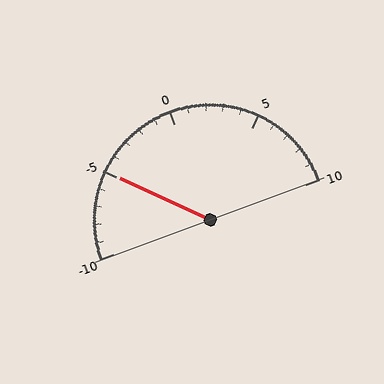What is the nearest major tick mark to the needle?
The nearest major tick mark is -5.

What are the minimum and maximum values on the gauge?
The gauge ranges from -10 to 10.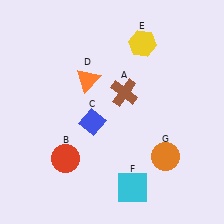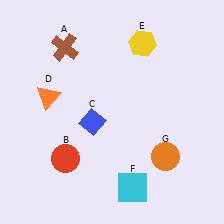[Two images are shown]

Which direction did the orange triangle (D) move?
The orange triangle (D) moved left.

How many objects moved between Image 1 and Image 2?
2 objects moved between the two images.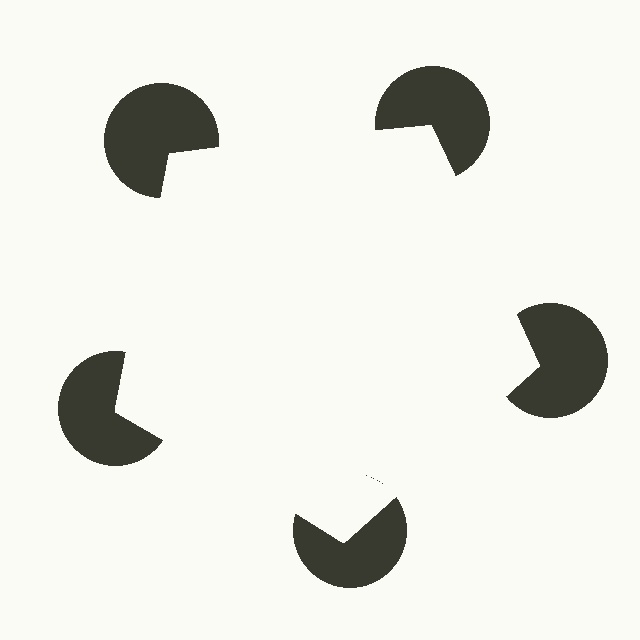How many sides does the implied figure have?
5 sides.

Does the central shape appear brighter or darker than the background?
It typically appears slightly brighter than the background, even though no actual brightness change is drawn.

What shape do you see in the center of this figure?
An illusory pentagon — its edges are inferred from the aligned wedge cuts in the pac-man discs, not physically drawn.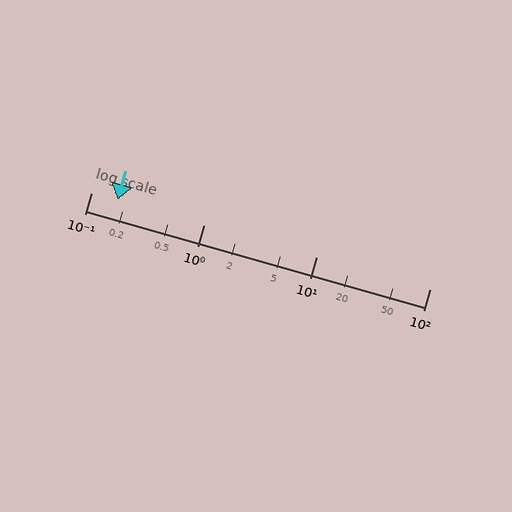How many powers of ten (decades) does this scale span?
The scale spans 3 decades, from 0.1 to 100.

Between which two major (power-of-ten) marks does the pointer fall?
The pointer is between 0.1 and 1.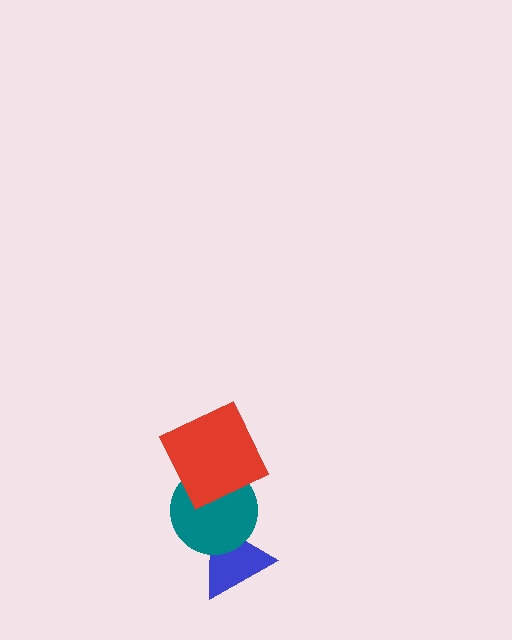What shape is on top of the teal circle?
The red square is on top of the teal circle.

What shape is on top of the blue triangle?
The teal circle is on top of the blue triangle.